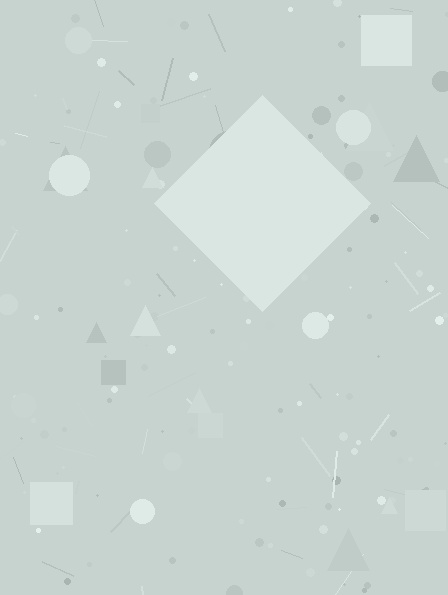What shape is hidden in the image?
A diamond is hidden in the image.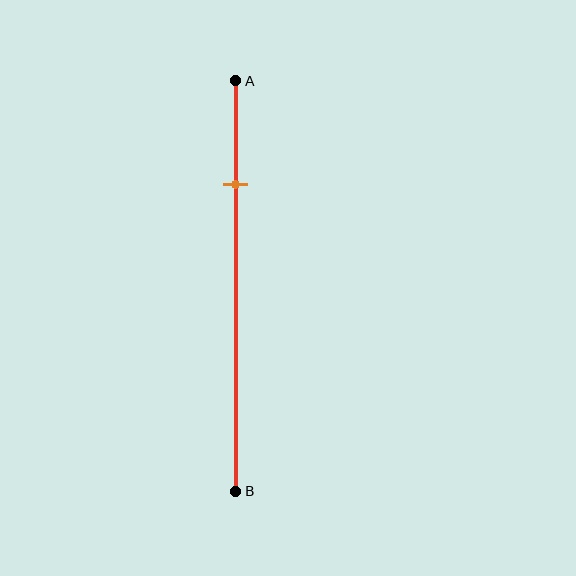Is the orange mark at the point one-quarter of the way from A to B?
Yes, the mark is approximately at the one-quarter point.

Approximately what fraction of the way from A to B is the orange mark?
The orange mark is approximately 25% of the way from A to B.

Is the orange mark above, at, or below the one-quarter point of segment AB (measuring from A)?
The orange mark is approximately at the one-quarter point of segment AB.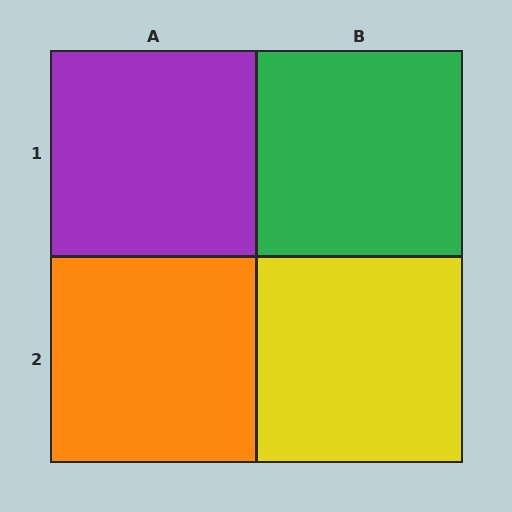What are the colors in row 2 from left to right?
Orange, yellow.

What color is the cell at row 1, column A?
Purple.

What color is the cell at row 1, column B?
Green.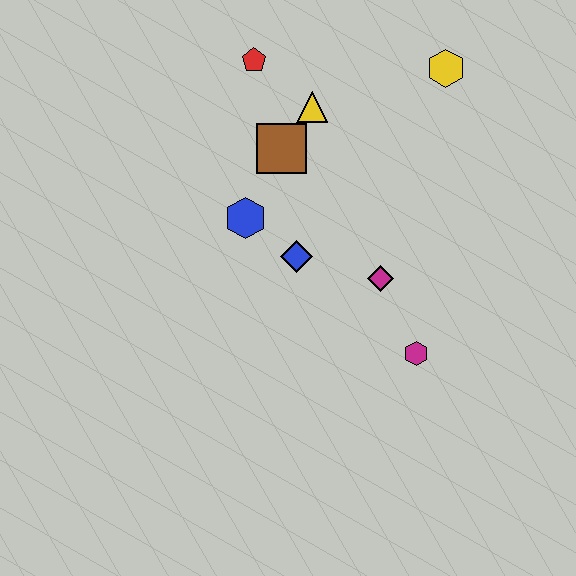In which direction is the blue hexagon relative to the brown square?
The blue hexagon is below the brown square.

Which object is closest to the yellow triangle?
The brown square is closest to the yellow triangle.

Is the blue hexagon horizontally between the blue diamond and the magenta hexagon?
No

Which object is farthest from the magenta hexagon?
The red pentagon is farthest from the magenta hexagon.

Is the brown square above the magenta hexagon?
Yes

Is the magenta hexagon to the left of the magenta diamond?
No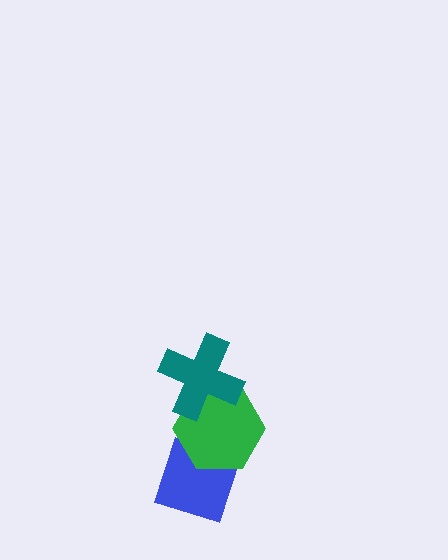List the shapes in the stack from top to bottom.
From top to bottom: the teal cross, the green hexagon, the blue diamond.